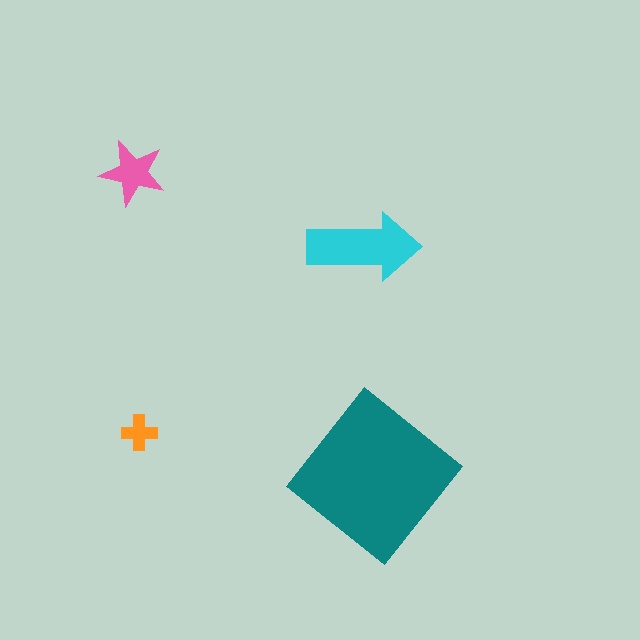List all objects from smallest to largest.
The orange cross, the pink star, the cyan arrow, the teal diamond.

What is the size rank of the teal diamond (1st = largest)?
1st.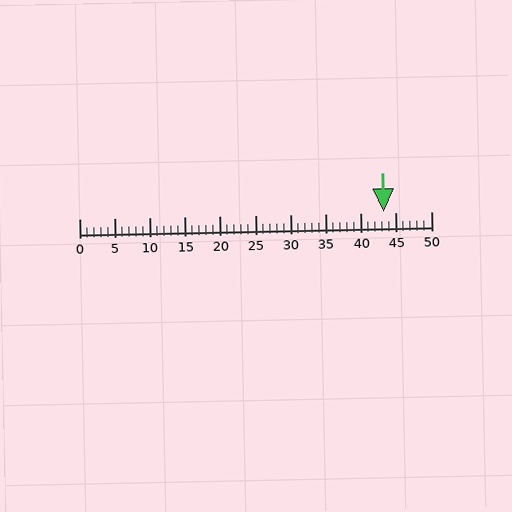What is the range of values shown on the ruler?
The ruler shows values from 0 to 50.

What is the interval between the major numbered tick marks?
The major tick marks are spaced 5 units apart.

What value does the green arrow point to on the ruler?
The green arrow points to approximately 43.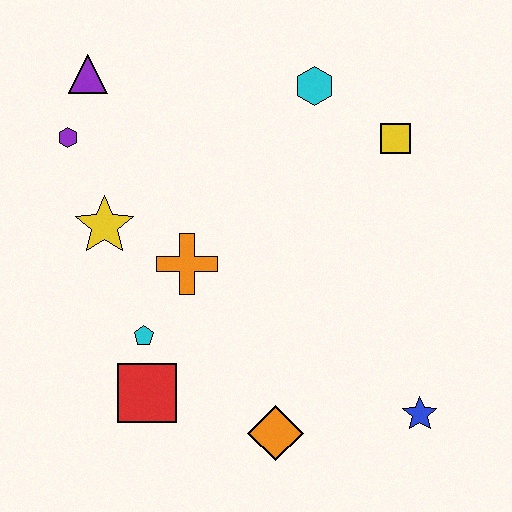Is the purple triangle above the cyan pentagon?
Yes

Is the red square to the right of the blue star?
No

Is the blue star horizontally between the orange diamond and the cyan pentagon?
No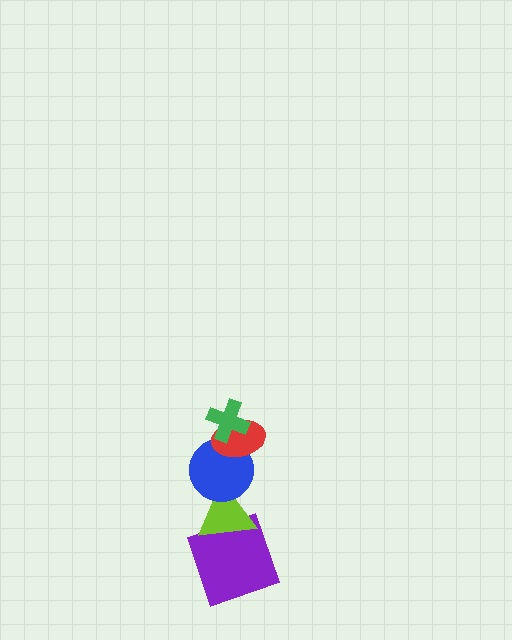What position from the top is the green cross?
The green cross is 1st from the top.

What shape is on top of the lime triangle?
The blue circle is on top of the lime triangle.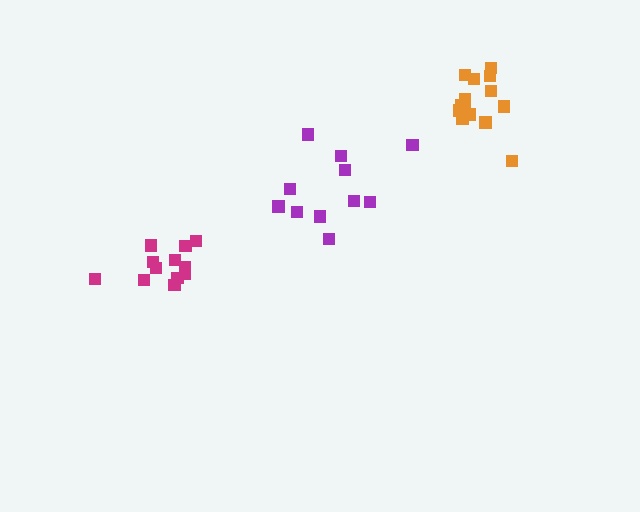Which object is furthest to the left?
The magenta cluster is leftmost.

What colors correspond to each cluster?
The clusters are colored: magenta, purple, orange.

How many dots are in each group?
Group 1: 13 dots, Group 2: 11 dots, Group 3: 14 dots (38 total).